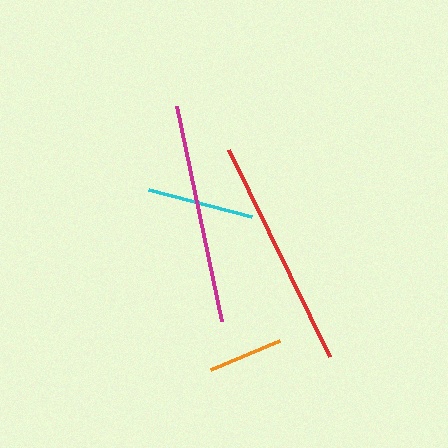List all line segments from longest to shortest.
From longest to shortest: red, magenta, cyan, orange.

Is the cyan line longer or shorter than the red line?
The red line is longer than the cyan line.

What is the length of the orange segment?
The orange segment is approximately 75 pixels long.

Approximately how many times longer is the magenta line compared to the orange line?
The magenta line is approximately 2.9 times the length of the orange line.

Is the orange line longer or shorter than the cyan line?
The cyan line is longer than the orange line.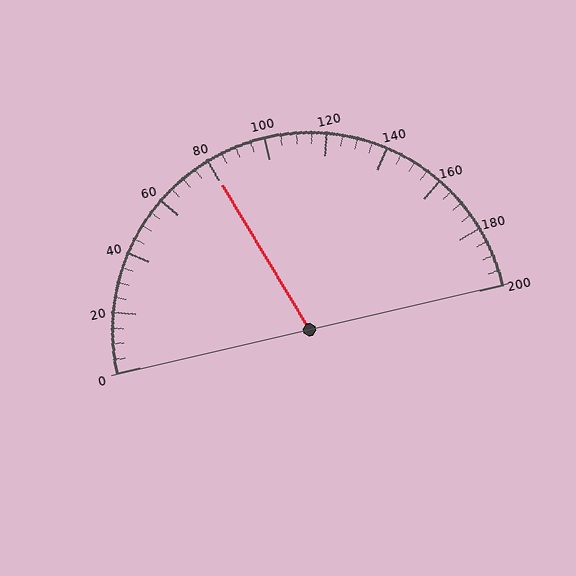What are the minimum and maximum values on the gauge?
The gauge ranges from 0 to 200.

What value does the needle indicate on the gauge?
The needle indicates approximately 80.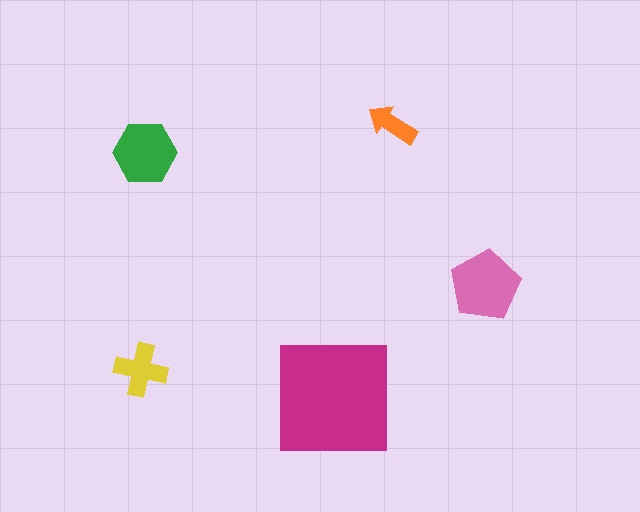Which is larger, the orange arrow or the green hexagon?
The green hexagon.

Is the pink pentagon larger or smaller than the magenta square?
Smaller.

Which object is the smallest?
The orange arrow.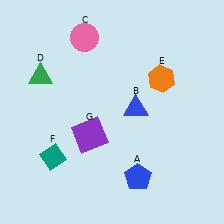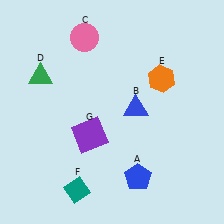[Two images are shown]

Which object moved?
The teal diamond (F) moved down.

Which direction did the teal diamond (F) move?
The teal diamond (F) moved down.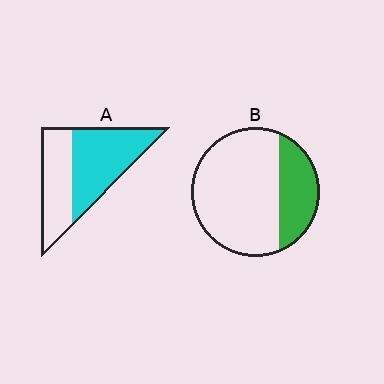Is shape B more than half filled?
No.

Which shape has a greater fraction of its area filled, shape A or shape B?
Shape A.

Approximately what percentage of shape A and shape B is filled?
A is approximately 60% and B is approximately 25%.